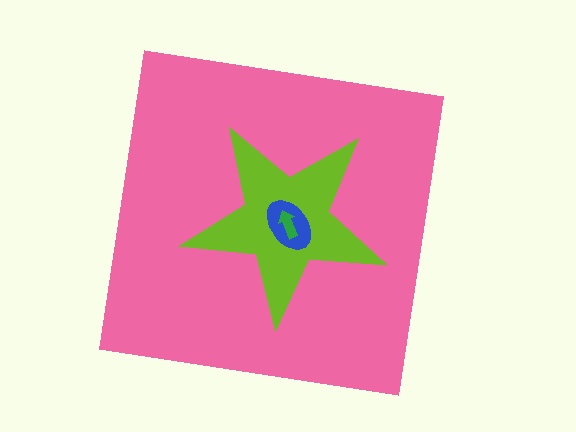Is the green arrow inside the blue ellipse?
Yes.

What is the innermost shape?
The green arrow.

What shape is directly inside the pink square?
The lime star.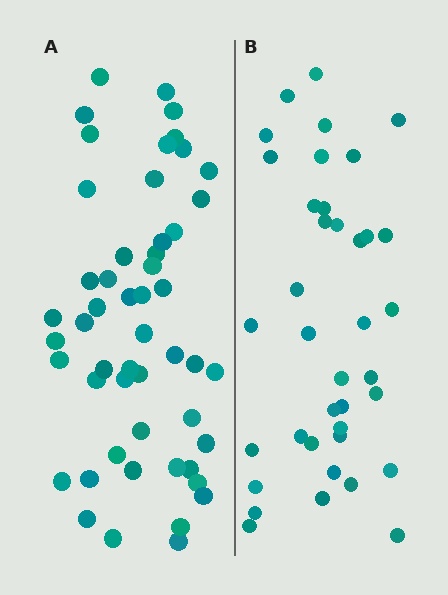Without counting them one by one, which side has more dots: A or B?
Region A (the left region) has more dots.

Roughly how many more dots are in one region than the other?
Region A has approximately 15 more dots than region B.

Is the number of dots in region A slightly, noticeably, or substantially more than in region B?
Region A has noticeably more, but not dramatically so. The ratio is roughly 1.3 to 1.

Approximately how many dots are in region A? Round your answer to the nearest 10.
About 50 dots. (The exact count is 51, which rounds to 50.)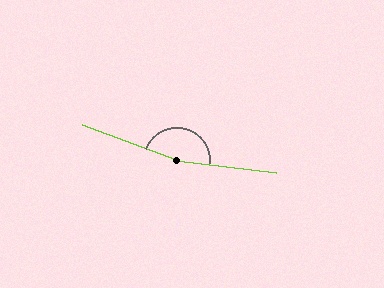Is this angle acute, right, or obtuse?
It is obtuse.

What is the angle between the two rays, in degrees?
Approximately 166 degrees.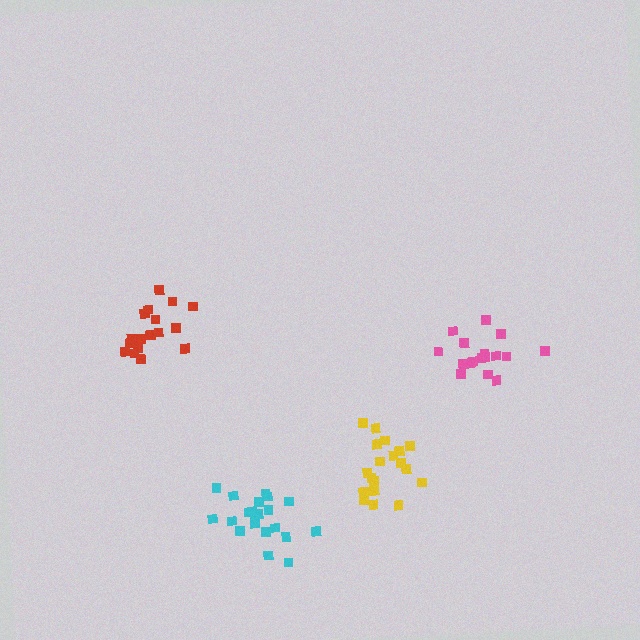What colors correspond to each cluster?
The clusters are colored: pink, cyan, red, yellow.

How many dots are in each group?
Group 1: 17 dots, Group 2: 21 dots, Group 3: 18 dots, Group 4: 20 dots (76 total).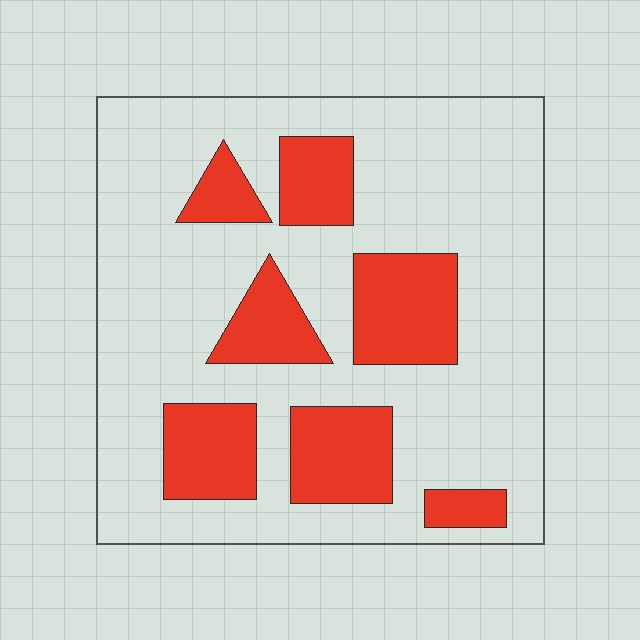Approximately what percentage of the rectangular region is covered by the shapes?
Approximately 25%.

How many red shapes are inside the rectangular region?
7.